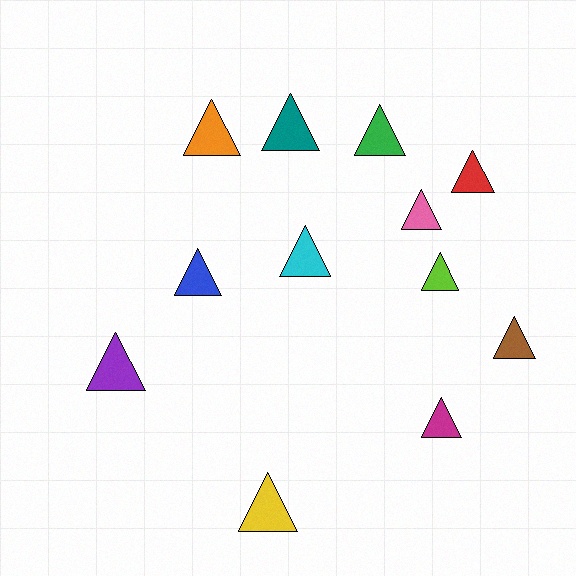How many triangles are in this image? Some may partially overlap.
There are 12 triangles.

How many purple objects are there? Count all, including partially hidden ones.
There is 1 purple object.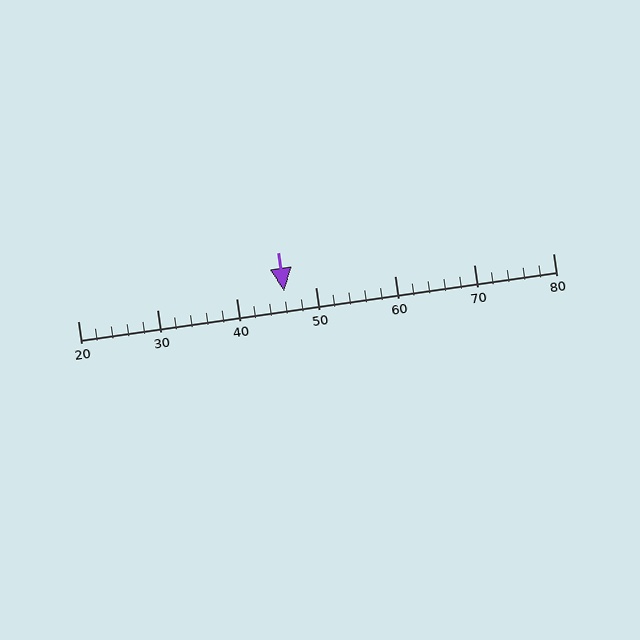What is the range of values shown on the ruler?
The ruler shows values from 20 to 80.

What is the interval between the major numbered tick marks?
The major tick marks are spaced 10 units apart.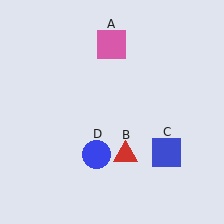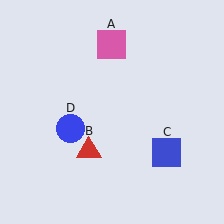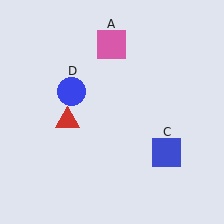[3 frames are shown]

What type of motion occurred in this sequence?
The red triangle (object B), blue circle (object D) rotated clockwise around the center of the scene.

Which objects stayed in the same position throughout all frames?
Pink square (object A) and blue square (object C) remained stationary.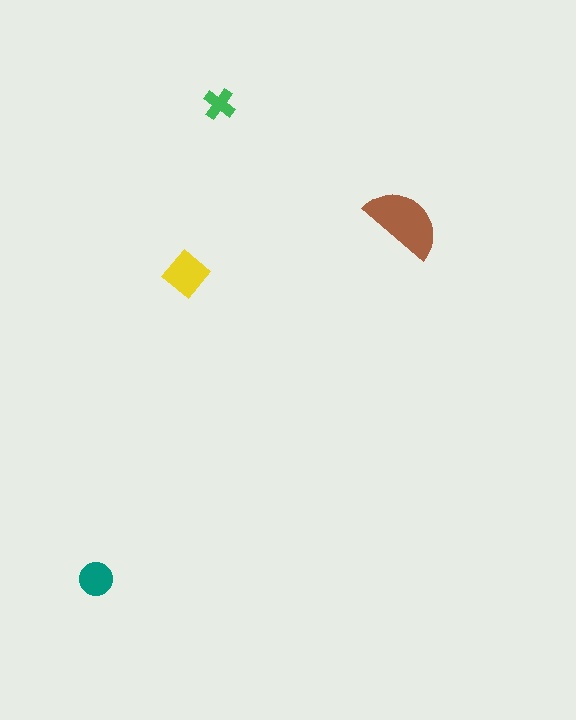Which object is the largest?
The brown semicircle.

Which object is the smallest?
The green cross.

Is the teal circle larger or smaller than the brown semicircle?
Smaller.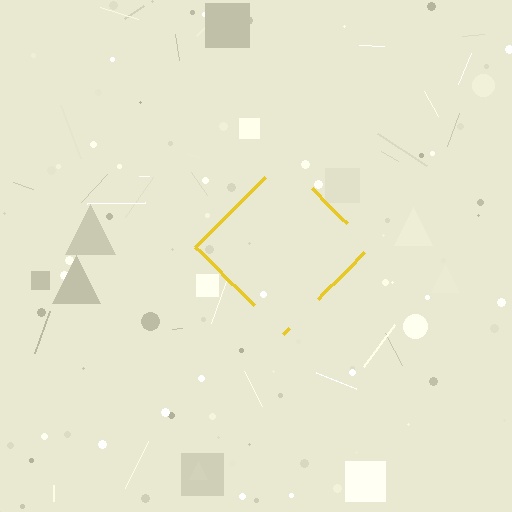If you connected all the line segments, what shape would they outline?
They would outline a diamond.